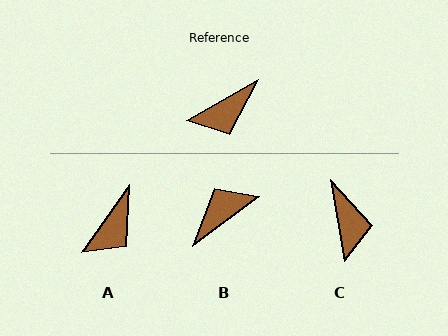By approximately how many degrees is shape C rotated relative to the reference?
Approximately 70 degrees counter-clockwise.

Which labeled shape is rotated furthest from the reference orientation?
B, about 173 degrees away.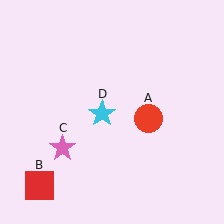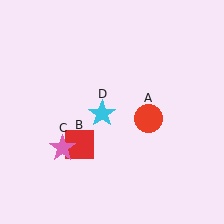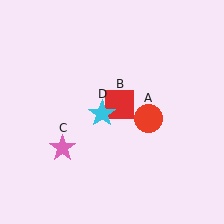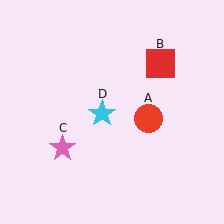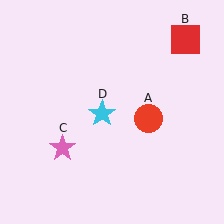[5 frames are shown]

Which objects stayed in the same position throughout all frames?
Red circle (object A) and pink star (object C) and cyan star (object D) remained stationary.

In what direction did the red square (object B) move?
The red square (object B) moved up and to the right.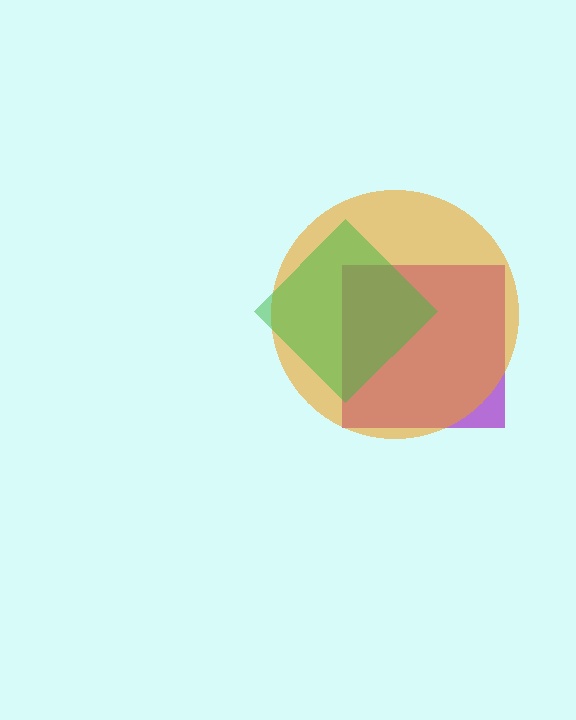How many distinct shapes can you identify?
There are 3 distinct shapes: a purple square, an orange circle, a green diamond.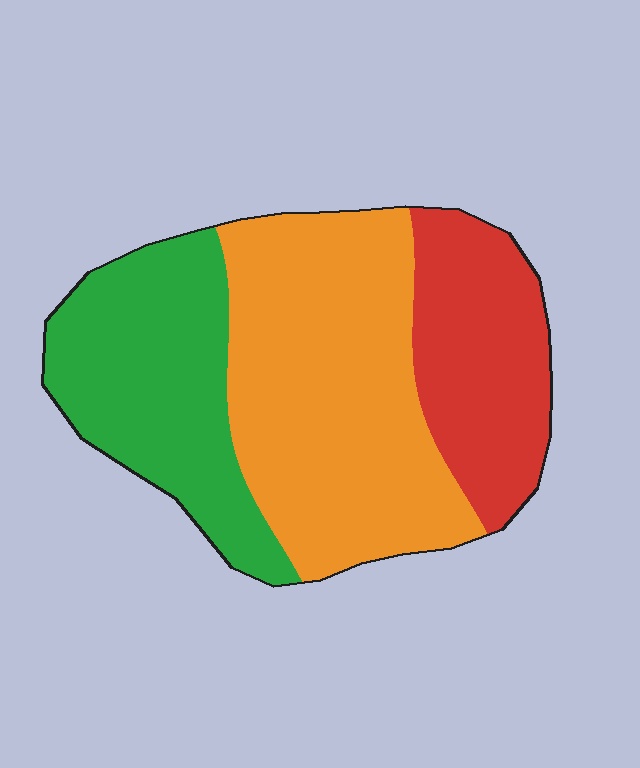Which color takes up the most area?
Orange, at roughly 45%.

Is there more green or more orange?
Orange.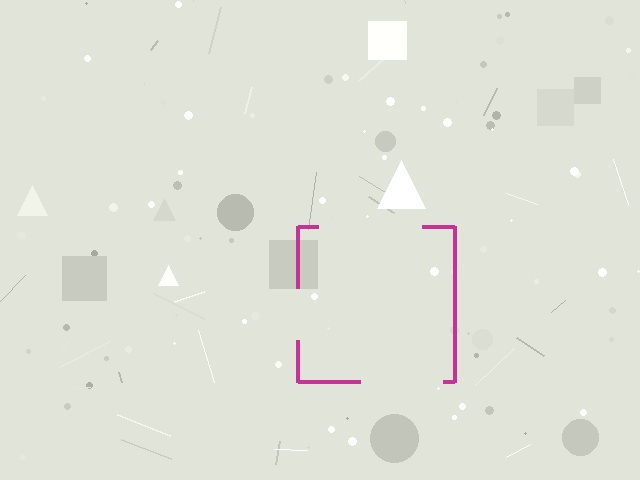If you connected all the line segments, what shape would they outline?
They would outline a square.